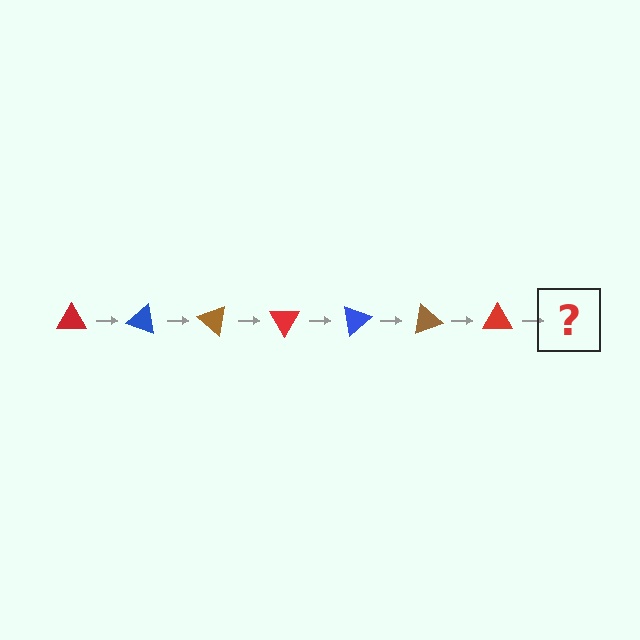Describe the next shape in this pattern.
It should be a blue triangle, rotated 140 degrees from the start.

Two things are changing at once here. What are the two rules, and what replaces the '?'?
The two rules are that it rotates 20 degrees each step and the color cycles through red, blue, and brown. The '?' should be a blue triangle, rotated 140 degrees from the start.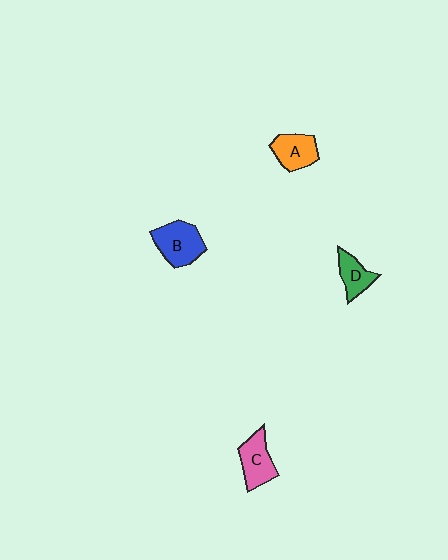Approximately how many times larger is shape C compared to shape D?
Approximately 1.3 times.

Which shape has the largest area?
Shape B (blue).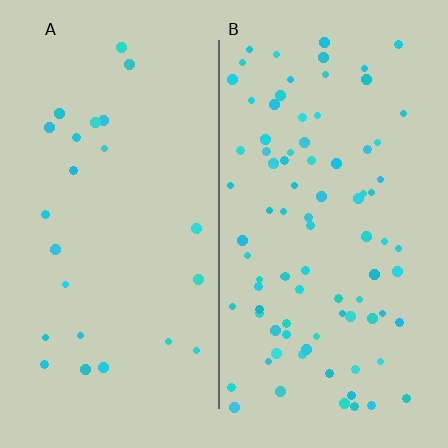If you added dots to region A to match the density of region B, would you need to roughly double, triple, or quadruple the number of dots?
Approximately quadruple.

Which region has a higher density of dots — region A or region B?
B (the right).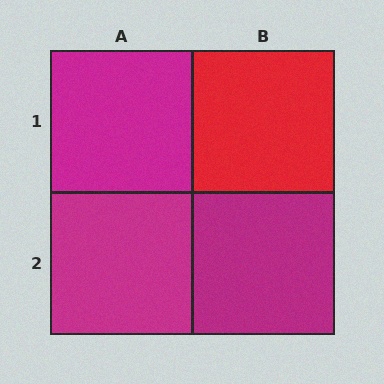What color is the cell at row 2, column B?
Magenta.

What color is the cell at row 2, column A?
Magenta.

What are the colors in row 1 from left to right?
Magenta, red.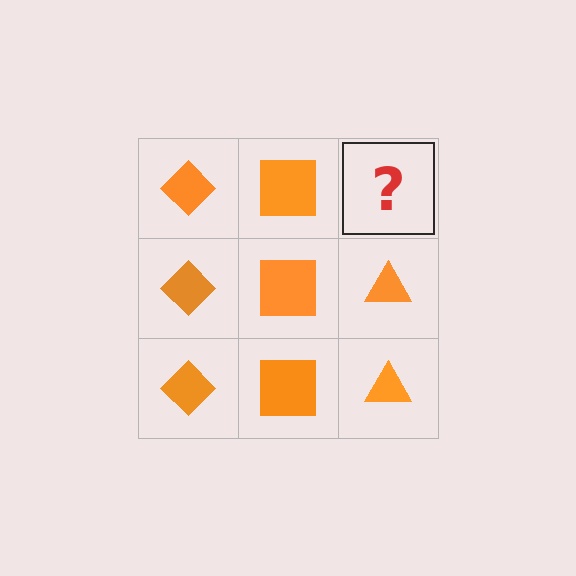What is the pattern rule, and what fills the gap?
The rule is that each column has a consistent shape. The gap should be filled with an orange triangle.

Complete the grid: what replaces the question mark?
The question mark should be replaced with an orange triangle.